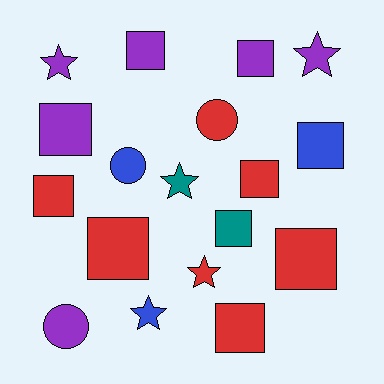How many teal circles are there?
There are no teal circles.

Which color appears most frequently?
Red, with 7 objects.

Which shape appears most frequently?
Square, with 10 objects.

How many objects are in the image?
There are 18 objects.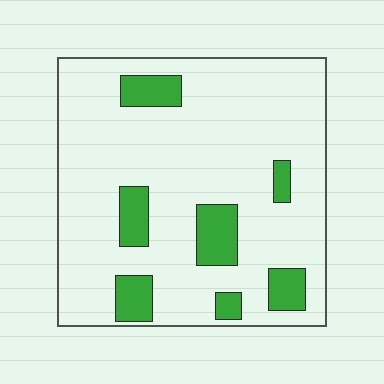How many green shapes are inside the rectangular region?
7.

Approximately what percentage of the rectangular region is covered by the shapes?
Approximately 15%.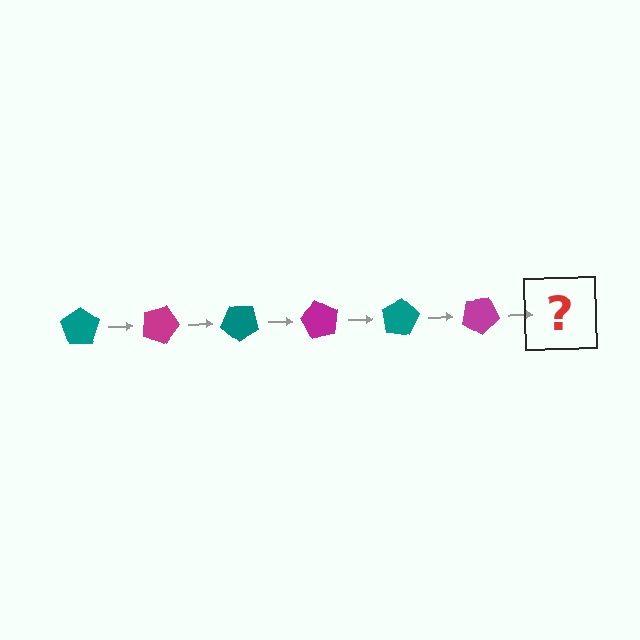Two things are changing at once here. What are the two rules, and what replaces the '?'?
The two rules are that it rotates 20 degrees each step and the color cycles through teal and magenta. The '?' should be a teal pentagon, rotated 120 degrees from the start.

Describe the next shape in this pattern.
It should be a teal pentagon, rotated 120 degrees from the start.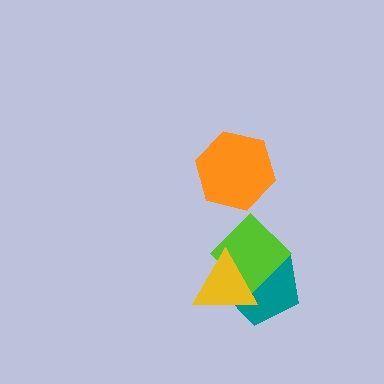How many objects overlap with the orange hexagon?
0 objects overlap with the orange hexagon.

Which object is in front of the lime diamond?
The yellow triangle is in front of the lime diamond.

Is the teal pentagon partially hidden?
Yes, it is partially covered by another shape.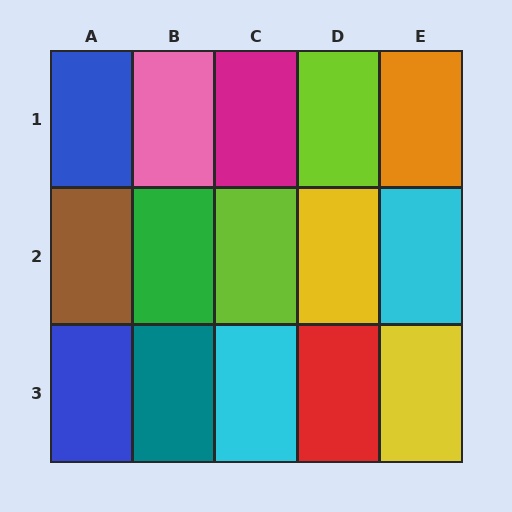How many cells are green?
1 cell is green.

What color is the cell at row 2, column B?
Green.